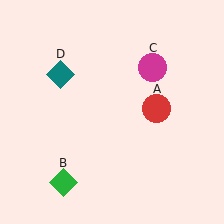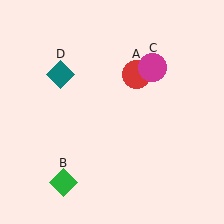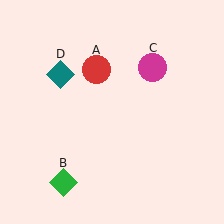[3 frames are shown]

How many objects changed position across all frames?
1 object changed position: red circle (object A).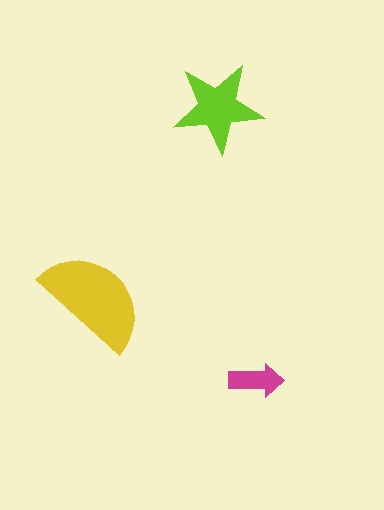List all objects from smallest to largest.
The magenta arrow, the lime star, the yellow semicircle.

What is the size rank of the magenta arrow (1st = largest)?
3rd.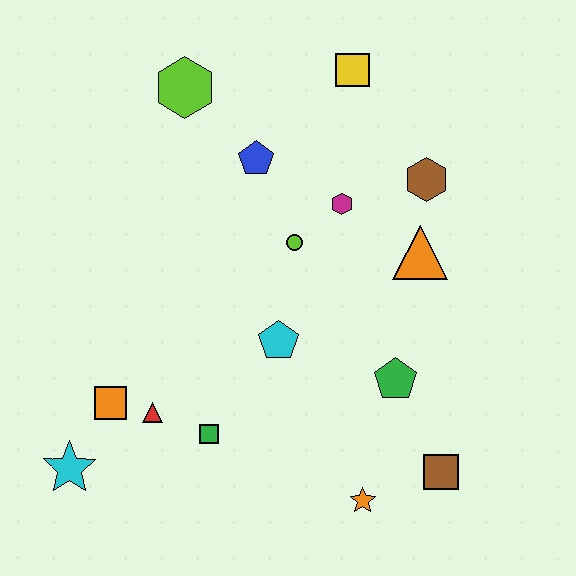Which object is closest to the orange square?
The red triangle is closest to the orange square.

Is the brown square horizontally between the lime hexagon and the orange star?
No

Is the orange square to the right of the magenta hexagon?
No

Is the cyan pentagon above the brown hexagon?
No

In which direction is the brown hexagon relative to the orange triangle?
The brown hexagon is above the orange triangle.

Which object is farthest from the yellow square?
The cyan star is farthest from the yellow square.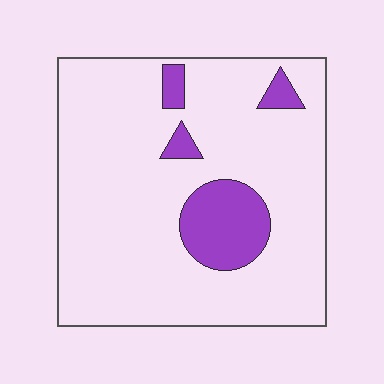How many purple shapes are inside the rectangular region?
4.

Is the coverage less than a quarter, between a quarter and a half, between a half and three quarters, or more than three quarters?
Less than a quarter.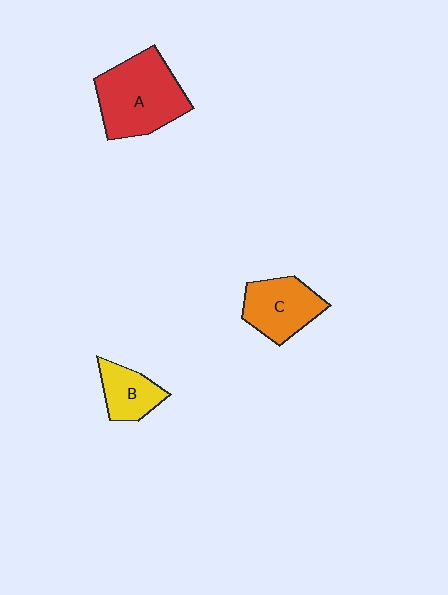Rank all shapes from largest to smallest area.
From largest to smallest: A (red), C (orange), B (yellow).